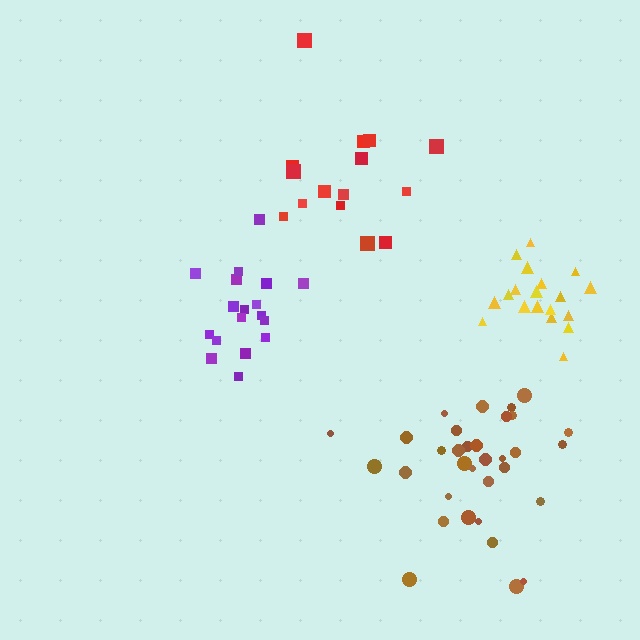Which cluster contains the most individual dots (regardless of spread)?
Brown (33).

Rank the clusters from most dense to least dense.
yellow, purple, brown, red.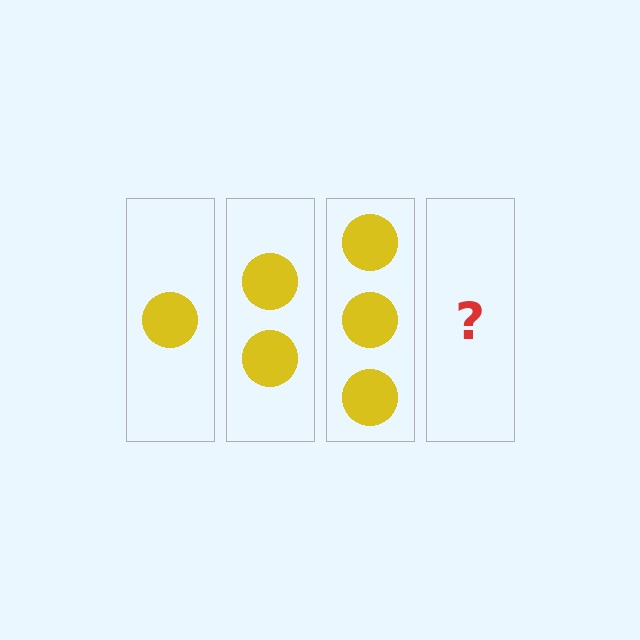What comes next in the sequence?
The next element should be 4 circles.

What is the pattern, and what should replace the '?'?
The pattern is that each step adds one more circle. The '?' should be 4 circles.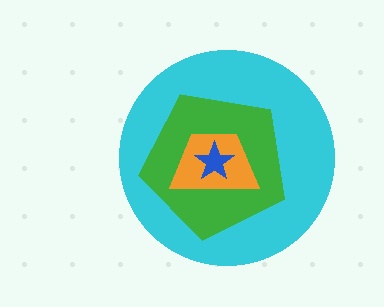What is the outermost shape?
The cyan circle.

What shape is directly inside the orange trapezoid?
The blue star.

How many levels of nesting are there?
4.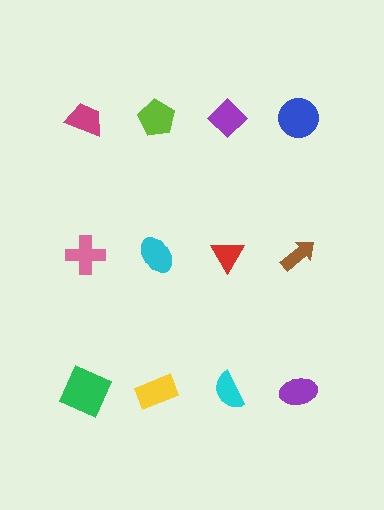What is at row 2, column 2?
A cyan ellipse.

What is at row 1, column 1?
A magenta trapezoid.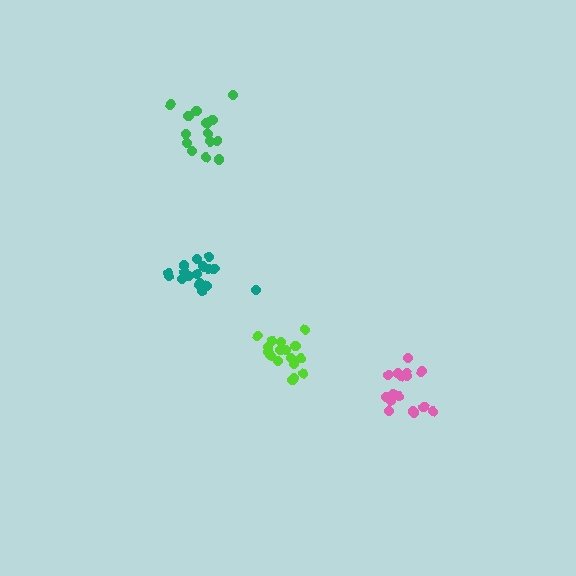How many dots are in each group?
Group 1: 14 dots, Group 2: 17 dots, Group 3: 18 dots, Group 4: 17 dots (66 total).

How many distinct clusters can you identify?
There are 4 distinct clusters.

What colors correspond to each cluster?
The clusters are colored: green, pink, teal, lime.